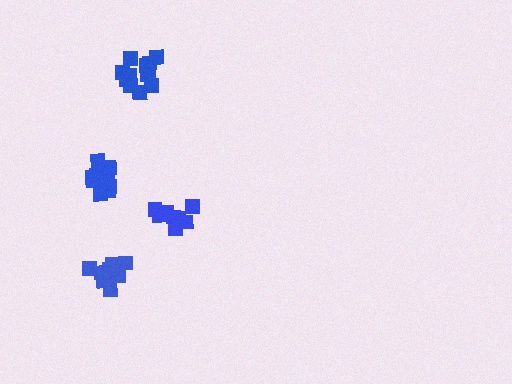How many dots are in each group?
Group 1: 12 dots, Group 2: 9 dots, Group 3: 12 dots, Group 4: 11 dots (44 total).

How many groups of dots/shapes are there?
There are 4 groups.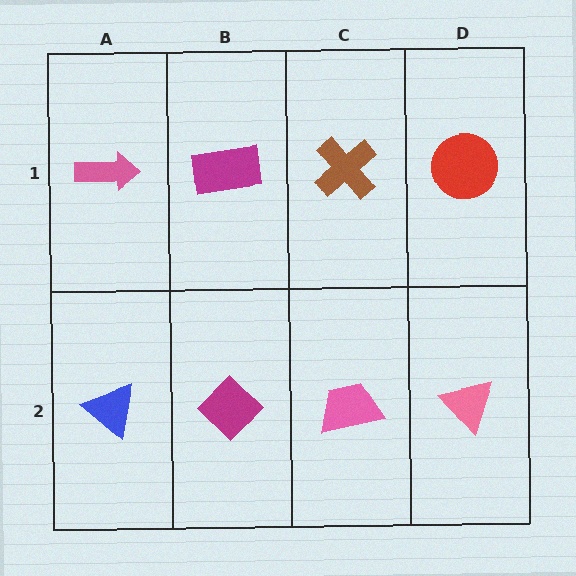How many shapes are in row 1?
4 shapes.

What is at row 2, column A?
A blue triangle.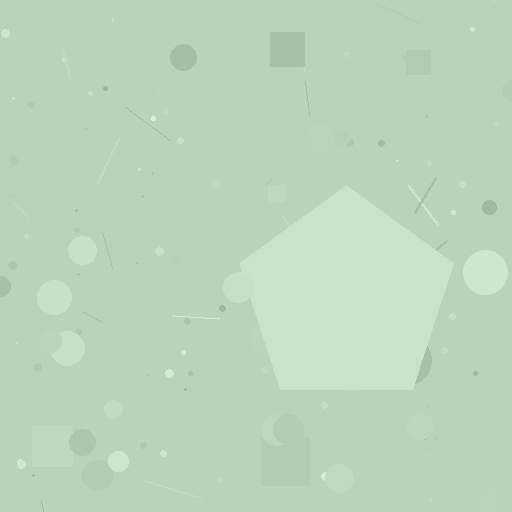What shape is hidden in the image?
A pentagon is hidden in the image.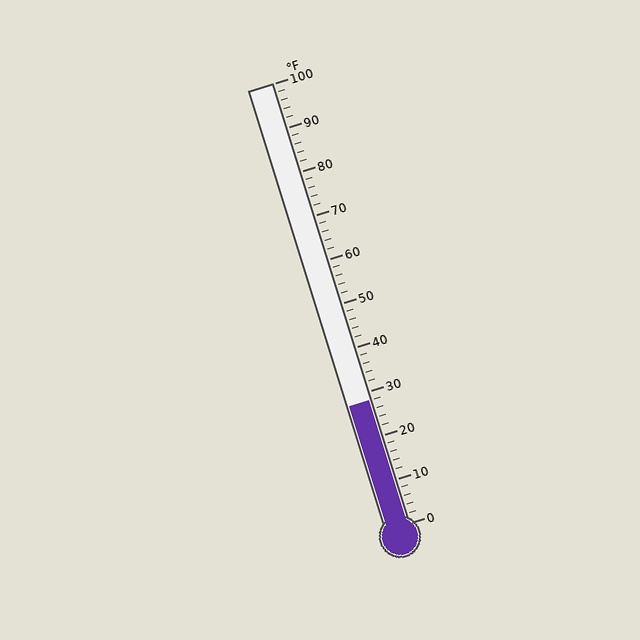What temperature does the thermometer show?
The thermometer shows approximately 28°F.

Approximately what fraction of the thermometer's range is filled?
The thermometer is filled to approximately 30% of its range.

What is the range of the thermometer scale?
The thermometer scale ranges from 0°F to 100°F.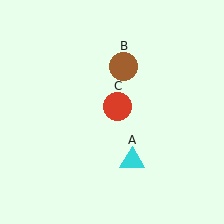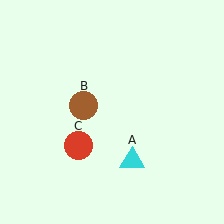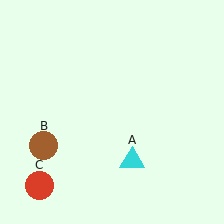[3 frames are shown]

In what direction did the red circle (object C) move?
The red circle (object C) moved down and to the left.